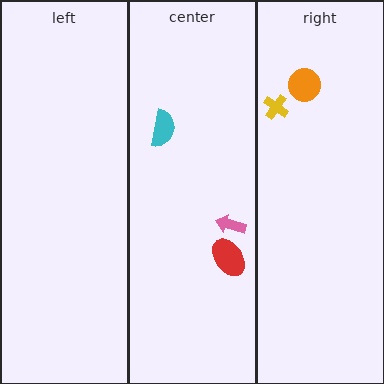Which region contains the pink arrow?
The center region.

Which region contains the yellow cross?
The right region.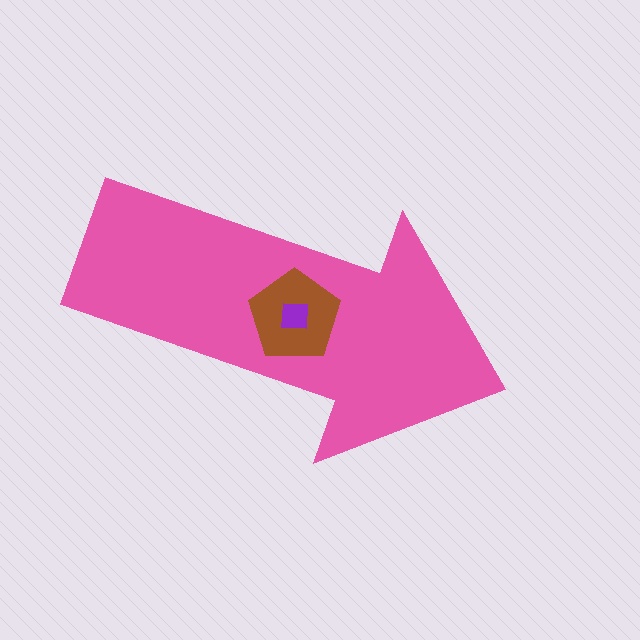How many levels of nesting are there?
3.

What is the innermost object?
The purple square.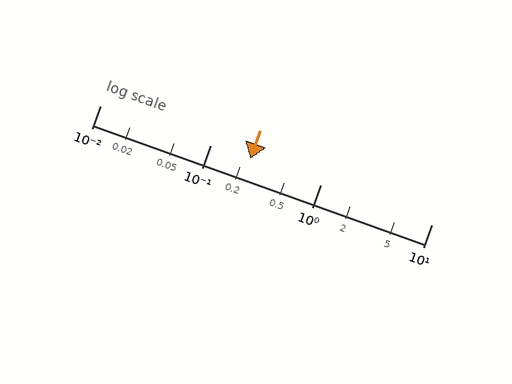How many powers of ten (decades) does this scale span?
The scale spans 3 decades, from 0.01 to 10.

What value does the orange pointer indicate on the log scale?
The pointer indicates approximately 0.23.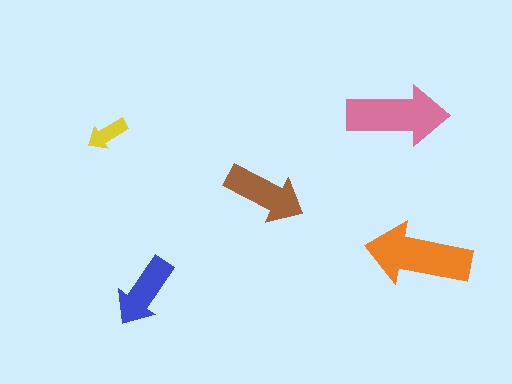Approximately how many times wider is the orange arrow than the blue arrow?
About 1.5 times wider.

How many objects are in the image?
There are 5 objects in the image.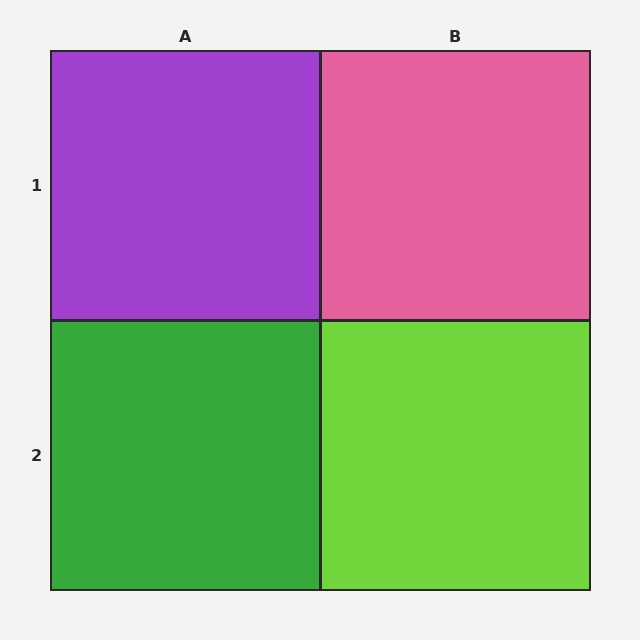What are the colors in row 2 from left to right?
Green, lime.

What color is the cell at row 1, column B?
Pink.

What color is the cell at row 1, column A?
Purple.